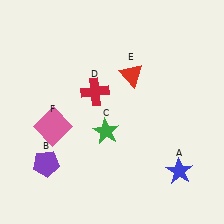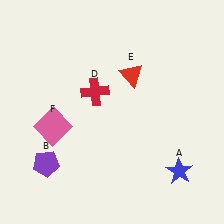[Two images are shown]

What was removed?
The green star (C) was removed in Image 2.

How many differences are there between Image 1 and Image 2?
There is 1 difference between the two images.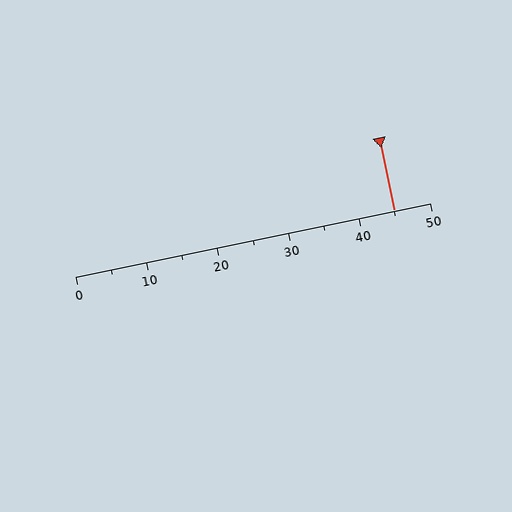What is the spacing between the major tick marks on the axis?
The major ticks are spaced 10 apart.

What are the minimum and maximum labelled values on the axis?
The axis runs from 0 to 50.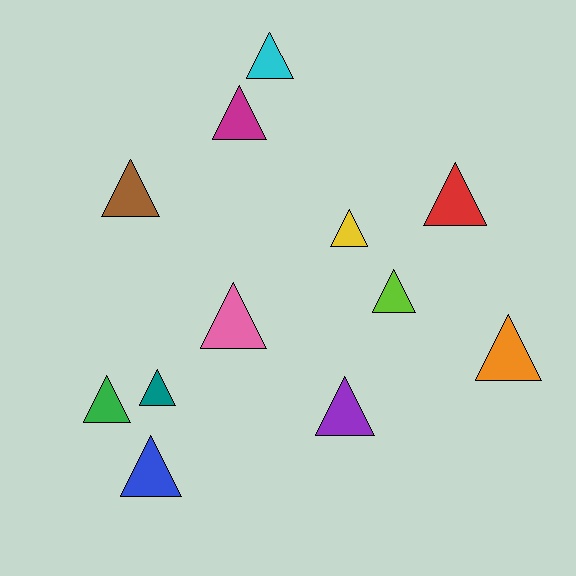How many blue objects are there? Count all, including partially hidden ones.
There is 1 blue object.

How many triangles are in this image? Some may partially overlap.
There are 12 triangles.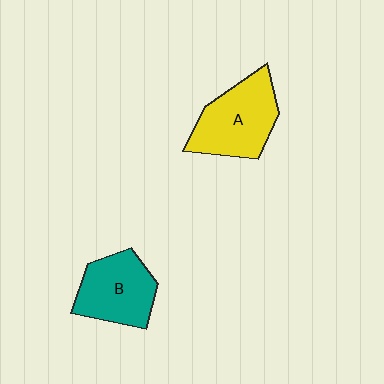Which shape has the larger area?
Shape A (yellow).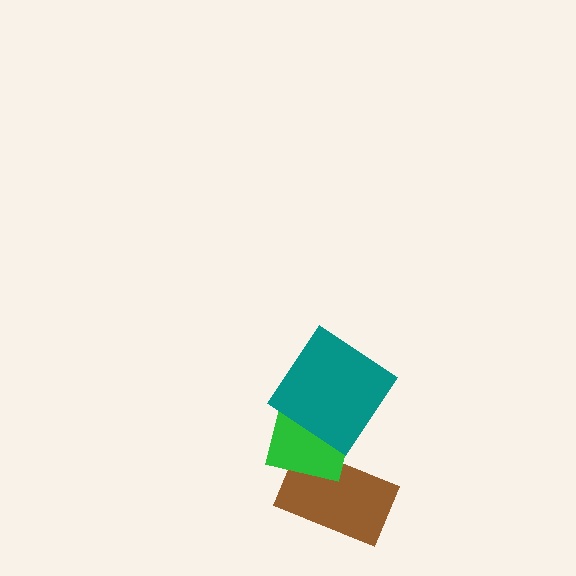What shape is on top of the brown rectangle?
The green square is on top of the brown rectangle.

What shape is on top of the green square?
The teal diamond is on top of the green square.